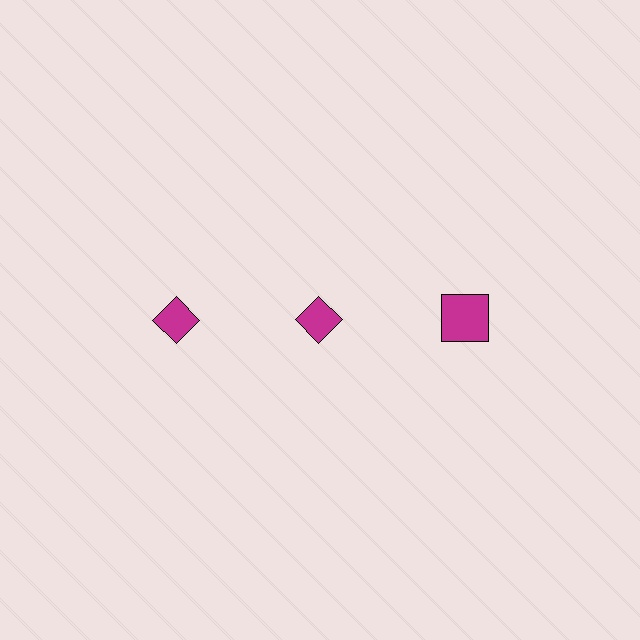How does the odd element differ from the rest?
It has a different shape: square instead of diamond.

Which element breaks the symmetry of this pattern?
The magenta square in the top row, center column breaks the symmetry. All other shapes are magenta diamonds.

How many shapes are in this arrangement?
There are 3 shapes arranged in a grid pattern.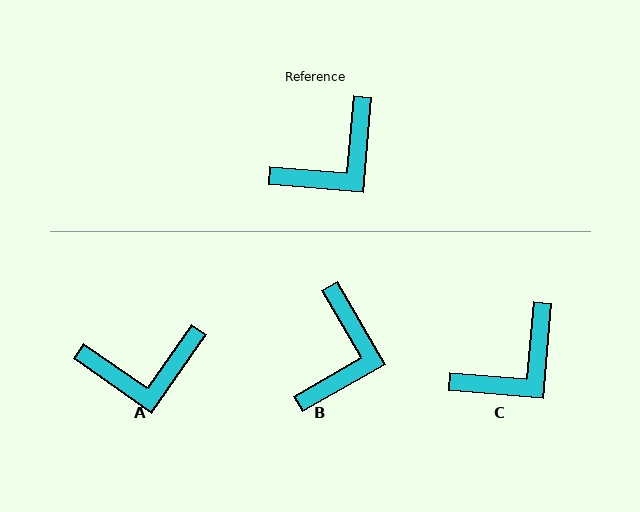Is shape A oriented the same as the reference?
No, it is off by about 30 degrees.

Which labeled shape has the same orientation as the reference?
C.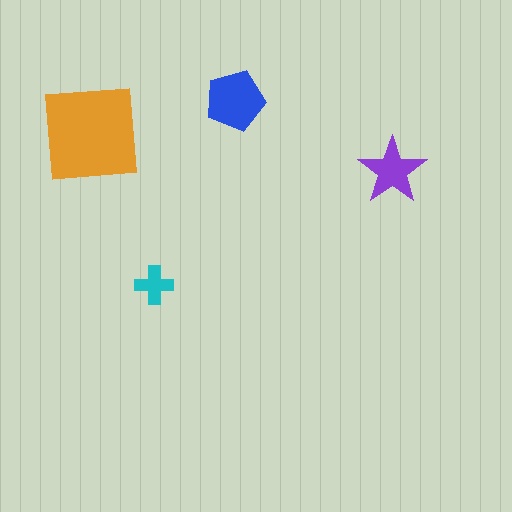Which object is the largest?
The orange square.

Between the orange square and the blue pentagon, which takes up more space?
The orange square.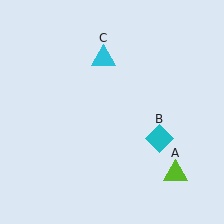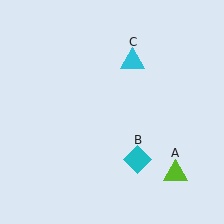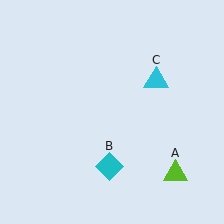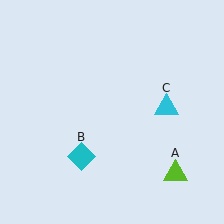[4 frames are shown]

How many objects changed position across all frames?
2 objects changed position: cyan diamond (object B), cyan triangle (object C).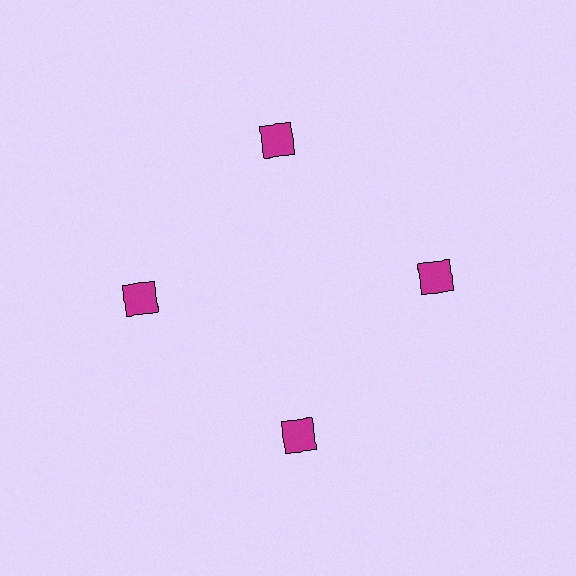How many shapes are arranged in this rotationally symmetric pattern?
There are 4 shapes, arranged in 4 groups of 1.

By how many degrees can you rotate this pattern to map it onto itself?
The pattern maps onto itself every 90 degrees of rotation.